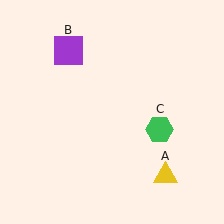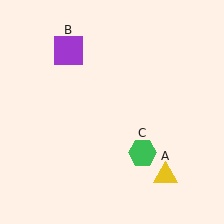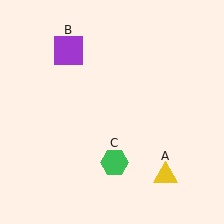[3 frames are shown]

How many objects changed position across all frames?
1 object changed position: green hexagon (object C).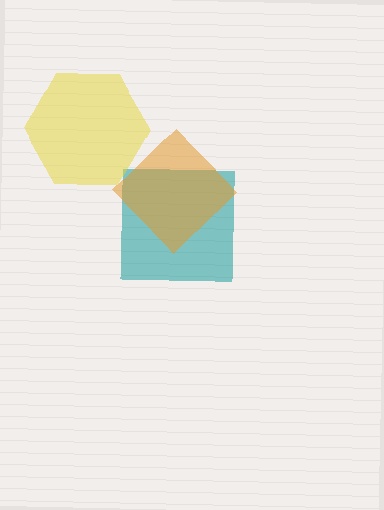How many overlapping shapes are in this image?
There are 3 overlapping shapes in the image.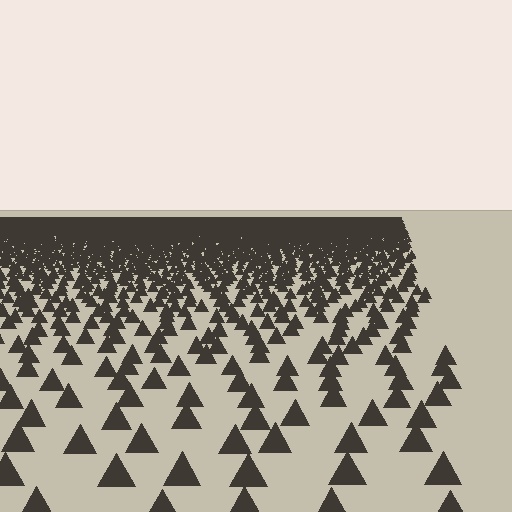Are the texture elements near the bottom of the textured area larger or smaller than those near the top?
Larger. Near the bottom, elements are closer to the viewer and appear at a bigger on-screen size.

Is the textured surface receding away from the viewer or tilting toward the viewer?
The surface is receding away from the viewer. Texture elements get smaller and denser toward the top.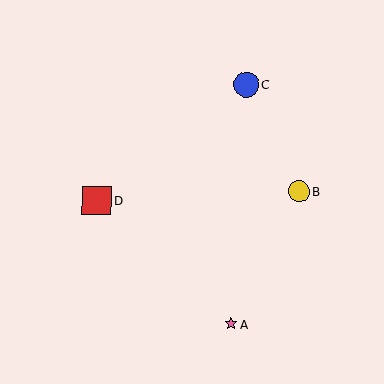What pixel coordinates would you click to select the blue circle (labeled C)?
Click at (246, 84) to select the blue circle C.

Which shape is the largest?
The red square (labeled D) is the largest.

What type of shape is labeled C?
Shape C is a blue circle.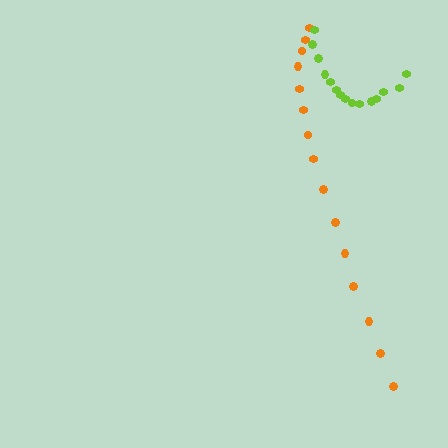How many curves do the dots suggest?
There are 2 distinct paths.